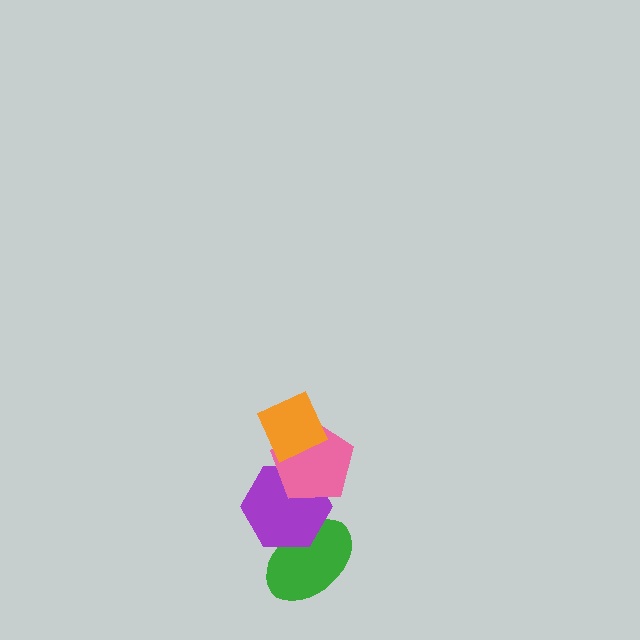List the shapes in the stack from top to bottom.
From top to bottom: the orange diamond, the pink pentagon, the purple hexagon, the green ellipse.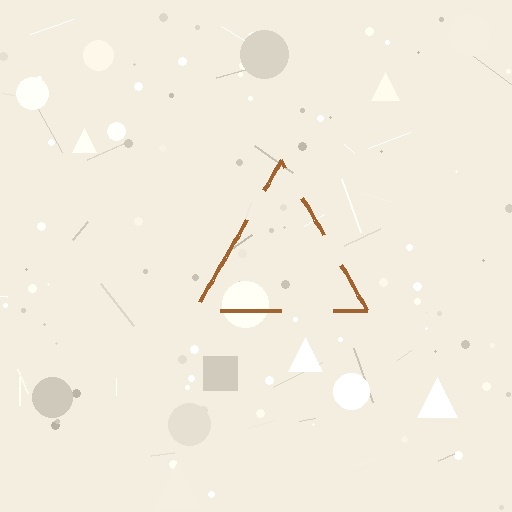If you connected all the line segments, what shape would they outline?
They would outline a triangle.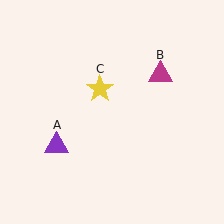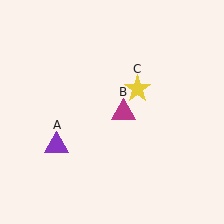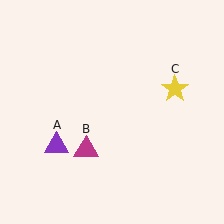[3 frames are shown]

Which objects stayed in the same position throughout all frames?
Purple triangle (object A) remained stationary.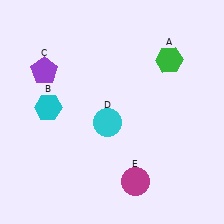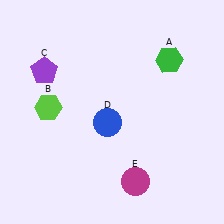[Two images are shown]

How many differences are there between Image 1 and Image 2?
There are 2 differences between the two images.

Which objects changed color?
B changed from cyan to lime. D changed from cyan to blue.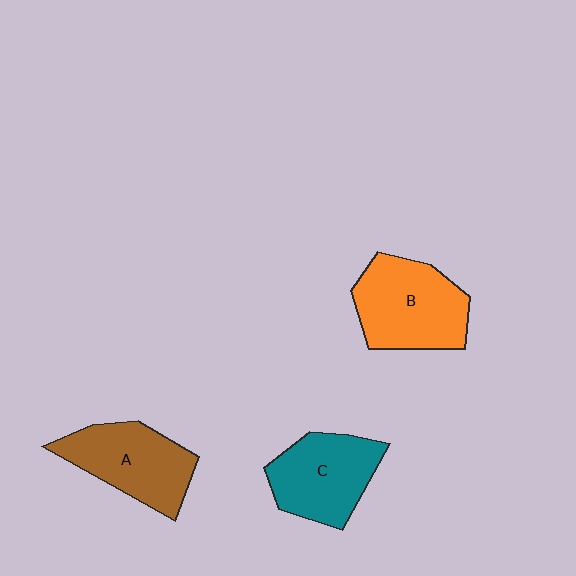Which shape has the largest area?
Shape B (orange).